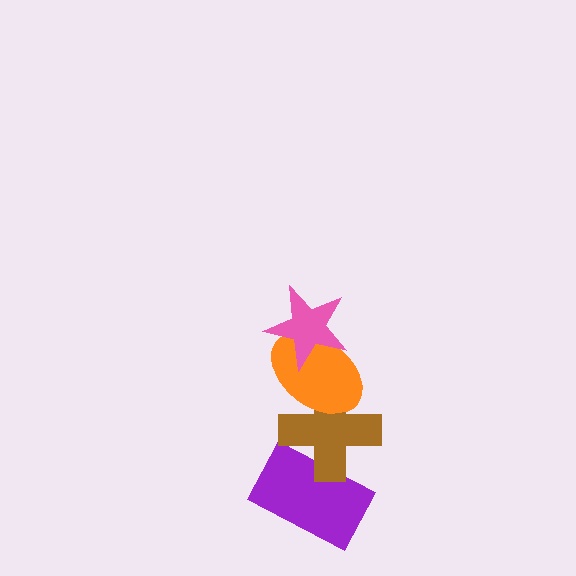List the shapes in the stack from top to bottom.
From top to bottom: the pink star, the orange ellipse, the brown cross, the purple rectangle.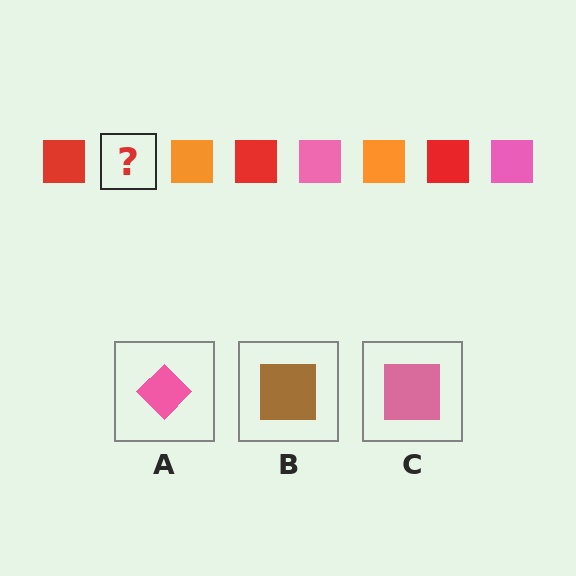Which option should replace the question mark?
Option C.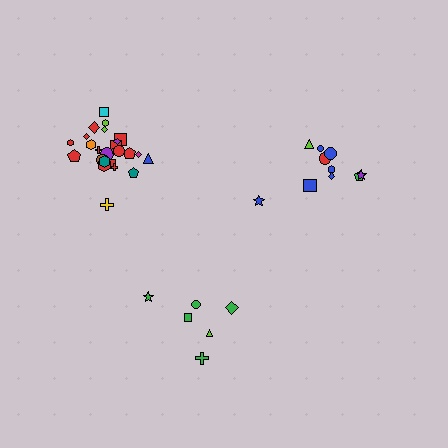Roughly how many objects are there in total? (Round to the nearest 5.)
Roughly 40 objects in total.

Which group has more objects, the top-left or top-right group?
The top-left group.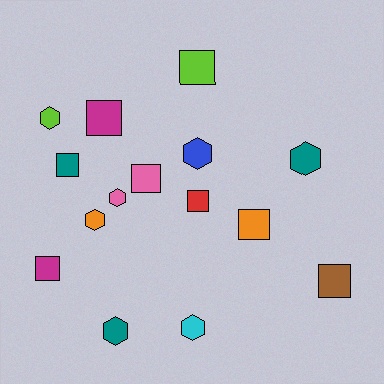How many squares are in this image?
There are 8 squares.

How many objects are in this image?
There are 15 objects.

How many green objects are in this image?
There are no green objects.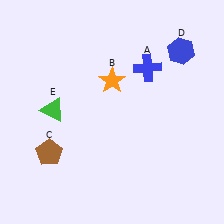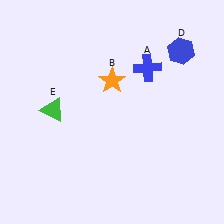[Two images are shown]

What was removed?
The brown pentagon (C) was removed in Image 2.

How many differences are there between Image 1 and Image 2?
There is 1 difference between the two images.